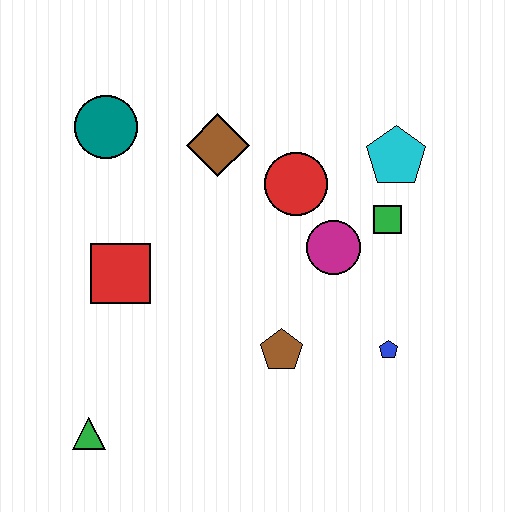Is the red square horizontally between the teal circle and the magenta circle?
Yes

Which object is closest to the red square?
The teal circle is closest to the red square.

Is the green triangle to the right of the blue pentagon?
No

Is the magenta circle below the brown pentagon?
No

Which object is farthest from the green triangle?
The cyan pentagon is farthest from the green triangle.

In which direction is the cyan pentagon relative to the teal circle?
The cyan pentagon is to the right of the teal circle.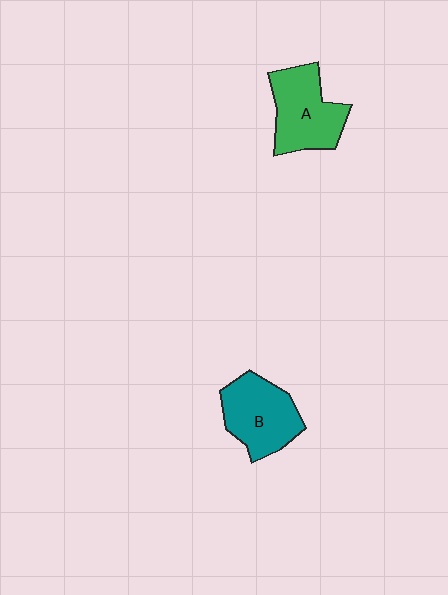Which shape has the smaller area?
Shape B (teal).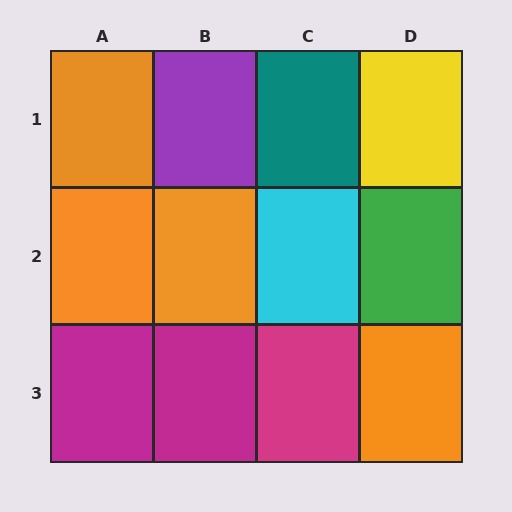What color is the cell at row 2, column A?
Orange.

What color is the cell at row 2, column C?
Cyan.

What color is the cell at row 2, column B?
Orange.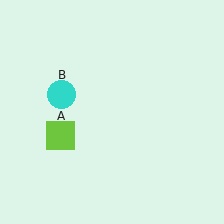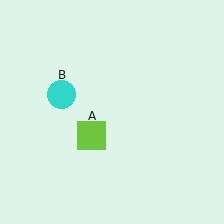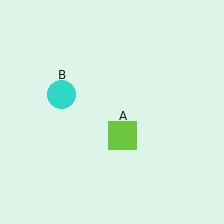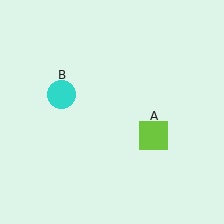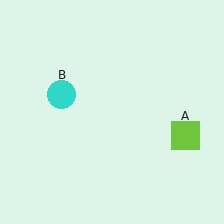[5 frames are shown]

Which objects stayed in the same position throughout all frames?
Cyan circle (object B) remained stationary.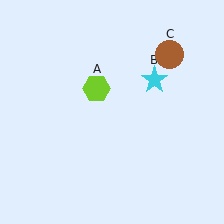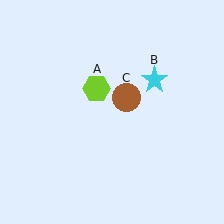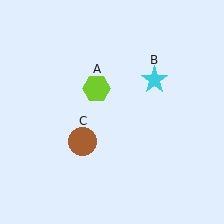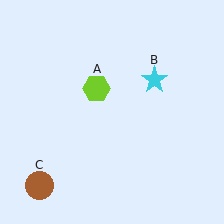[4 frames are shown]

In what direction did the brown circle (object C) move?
The brown circle (object C) moved down and to the left.